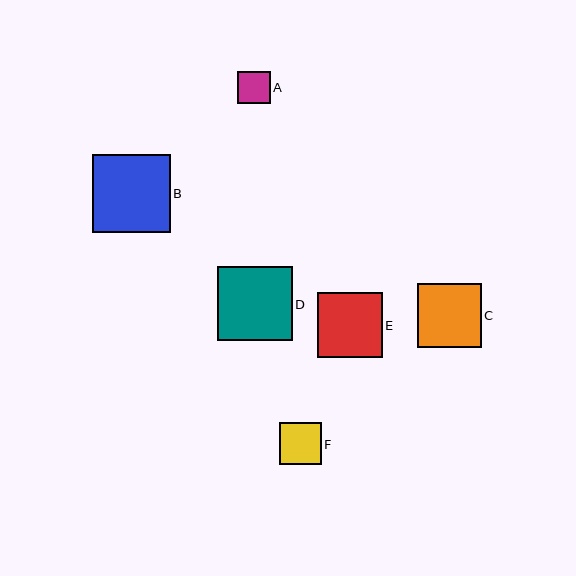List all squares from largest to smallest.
From largest to smallest: B, D, E, C, F, A.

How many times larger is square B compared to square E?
Square B is approximately 1.2 times the size of square E.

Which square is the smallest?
Square A is the smallest with a size of approximately 33 pixels.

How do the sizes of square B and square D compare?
Square B and square D are approximately the same size.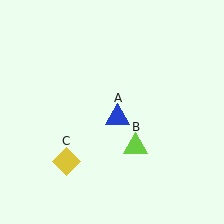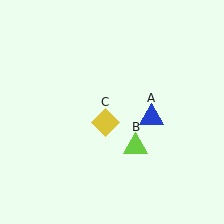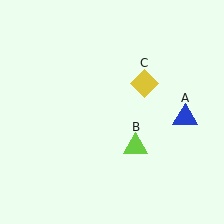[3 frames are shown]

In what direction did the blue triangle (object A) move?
The blue triangle (object A) moved right.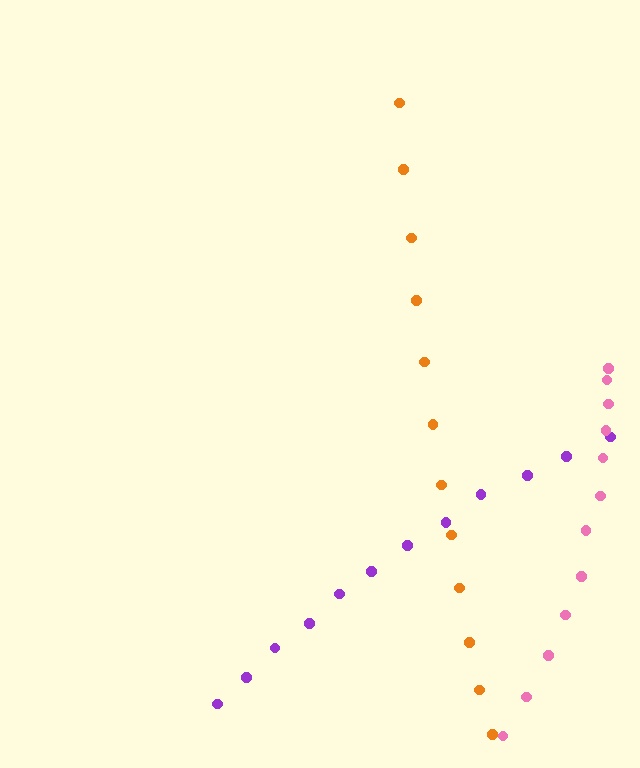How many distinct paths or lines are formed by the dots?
There are 3 distinct paths.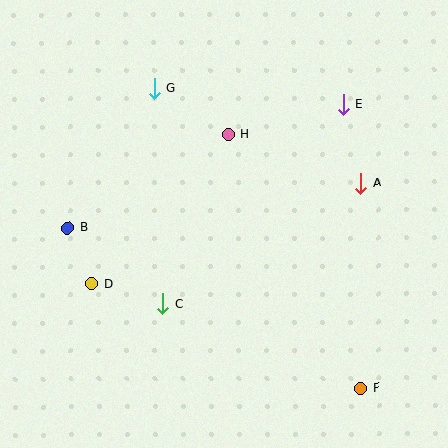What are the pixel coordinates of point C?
Point C is at (163, 304).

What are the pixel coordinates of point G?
Point G is at (154, 89).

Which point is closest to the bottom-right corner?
Point F is closest to the bottom-right corner.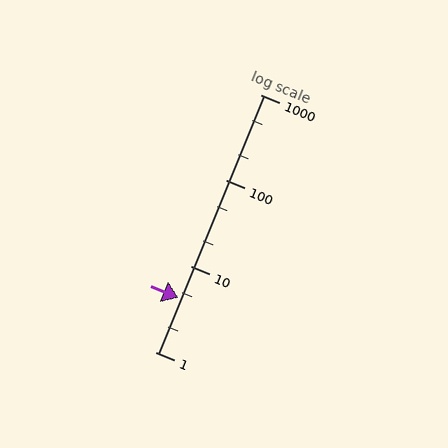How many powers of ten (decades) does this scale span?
The scale spans 3 decades, from 1 to 1000.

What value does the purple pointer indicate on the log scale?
The pointer indicates approximately 4.3.